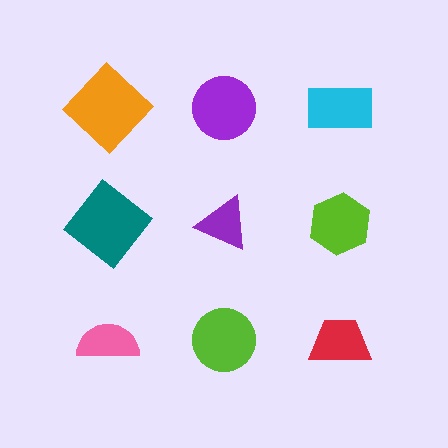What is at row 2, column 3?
A lime hexagon.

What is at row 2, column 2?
A purple triangle.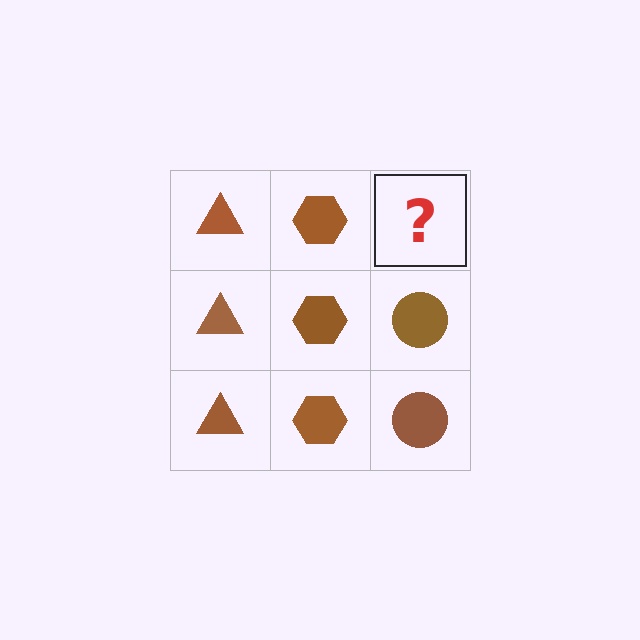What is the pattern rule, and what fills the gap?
The rule is that each column has a consistent shape. The gap should be filled with a brown circle.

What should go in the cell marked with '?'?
The missing cell should contain a brown circle.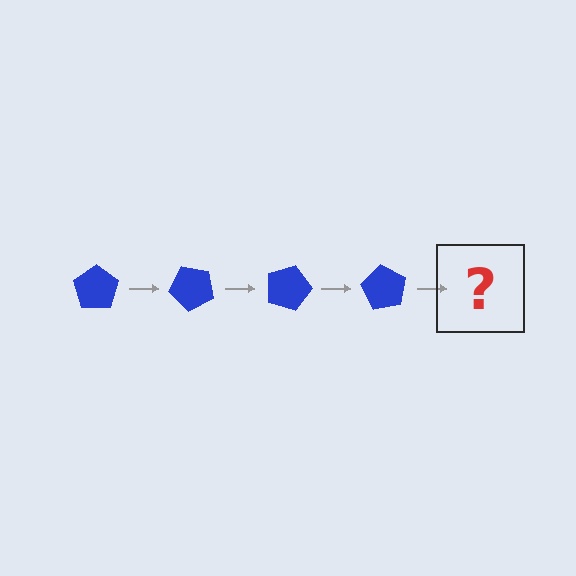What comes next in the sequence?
The next element should be a blue pentagon rotated 180 degrees.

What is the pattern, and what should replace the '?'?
The pattern is that the pentagon rotates 45 degrees each step. The '?' should be a blue pentagon rotated 180 degrees.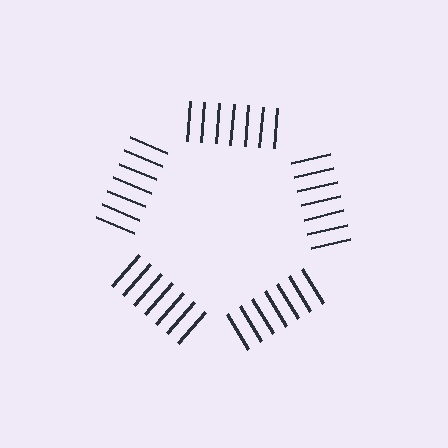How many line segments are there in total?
35 — 7 along each of the 5 edges.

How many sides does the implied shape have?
5 sides — the line-ends trace a pentagon.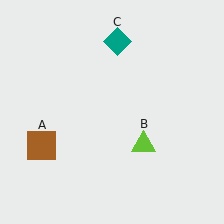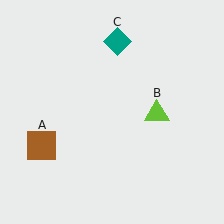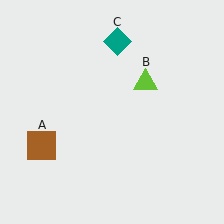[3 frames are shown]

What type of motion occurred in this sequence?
The lime triangle (object B) rotated counterclockwise around the center of the scene.